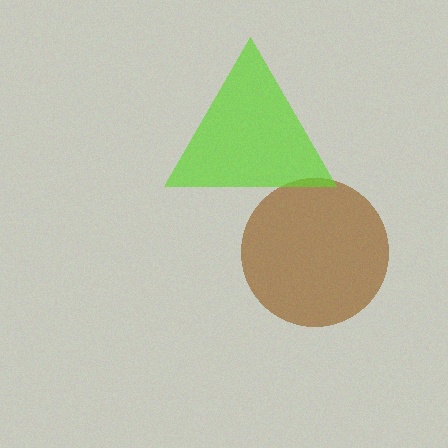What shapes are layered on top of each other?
The layered shapes are: a brown circle, a lime triangle.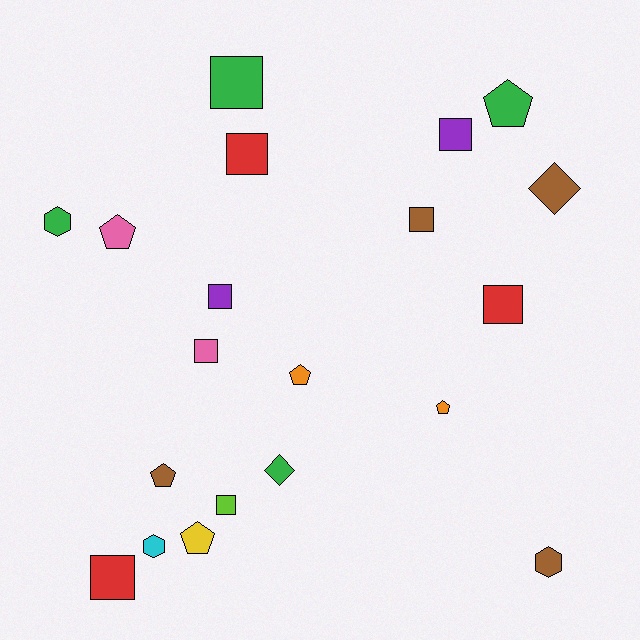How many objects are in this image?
There are 20 objects.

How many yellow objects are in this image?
There is 1 yellow object.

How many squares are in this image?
There are 9 squares.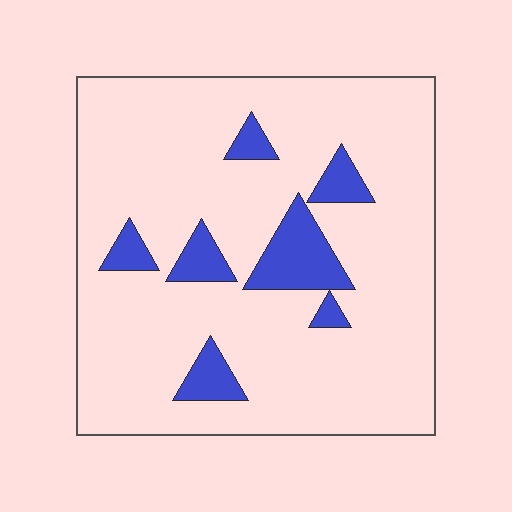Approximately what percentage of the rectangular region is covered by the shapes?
Approximately 15%.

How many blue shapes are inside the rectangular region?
7.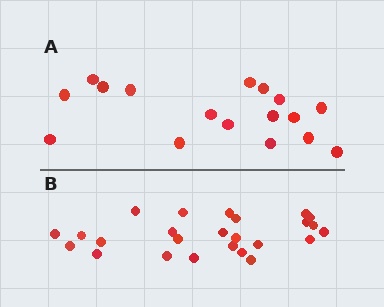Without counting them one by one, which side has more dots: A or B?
Region B (the bottom region) has more dots.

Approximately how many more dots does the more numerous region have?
Region B has roughly 8 or so more dots than region A.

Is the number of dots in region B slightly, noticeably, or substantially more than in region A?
Region B has substantially more. The ratio is roughly 1.5 to 1.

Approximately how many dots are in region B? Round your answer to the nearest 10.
About 20 dots. (The exact count is 25, which rounds to 20.)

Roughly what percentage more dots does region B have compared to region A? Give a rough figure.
About 45% more.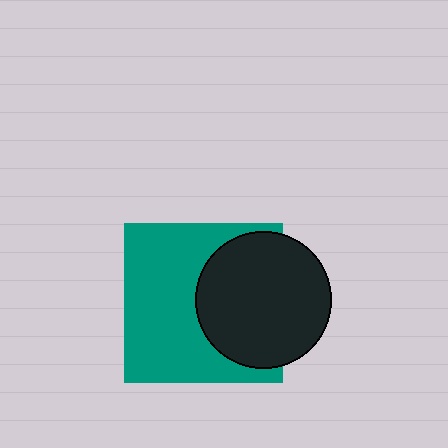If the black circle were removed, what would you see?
You would see the complete teal square.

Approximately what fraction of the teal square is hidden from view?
Roughly 40% of the teal square is hidden behind the black circle.